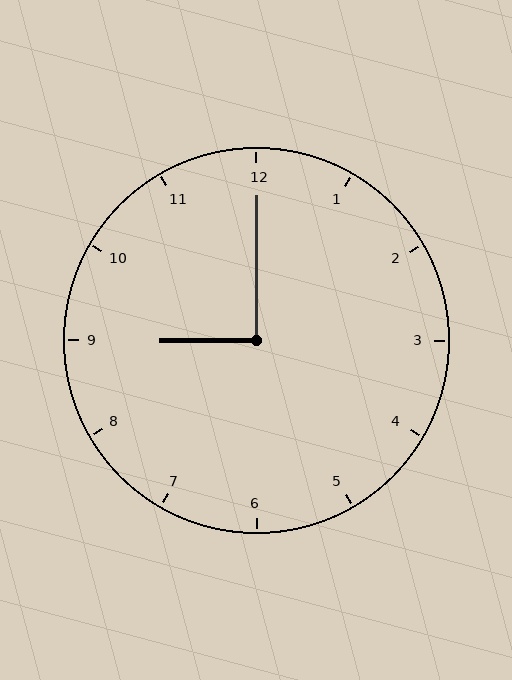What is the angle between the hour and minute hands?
Approximately 90 degrees.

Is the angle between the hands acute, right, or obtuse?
It is right.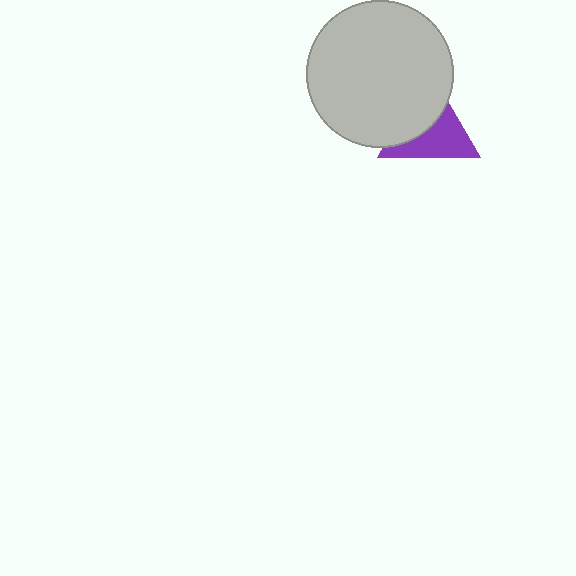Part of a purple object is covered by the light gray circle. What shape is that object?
It is a triangle.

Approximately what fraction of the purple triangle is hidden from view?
Roughly 48% of the purple triangle is hidden behind the light gray circle.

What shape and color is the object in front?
The object in front is a light gray circle.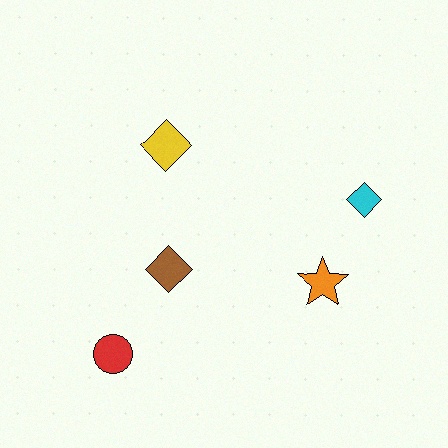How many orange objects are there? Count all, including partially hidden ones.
There is 1 orange object.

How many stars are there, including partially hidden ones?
There is 1 star.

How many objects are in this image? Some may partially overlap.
There are 5 objects.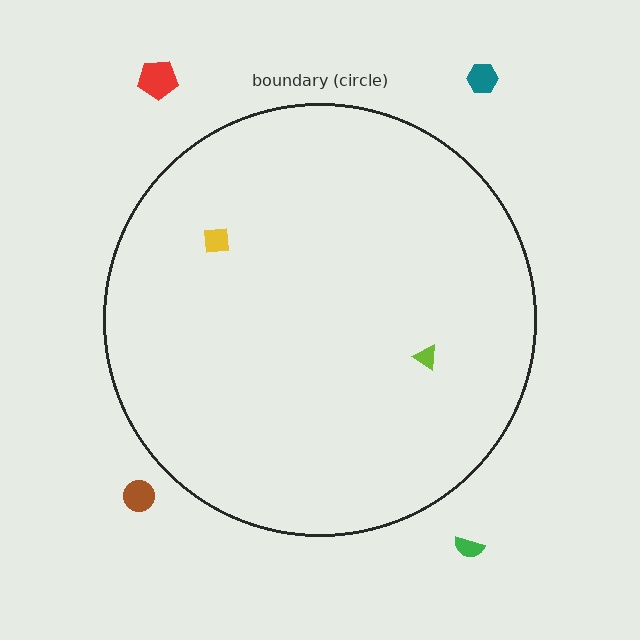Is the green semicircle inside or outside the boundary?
Outside.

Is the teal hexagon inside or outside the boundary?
Outside.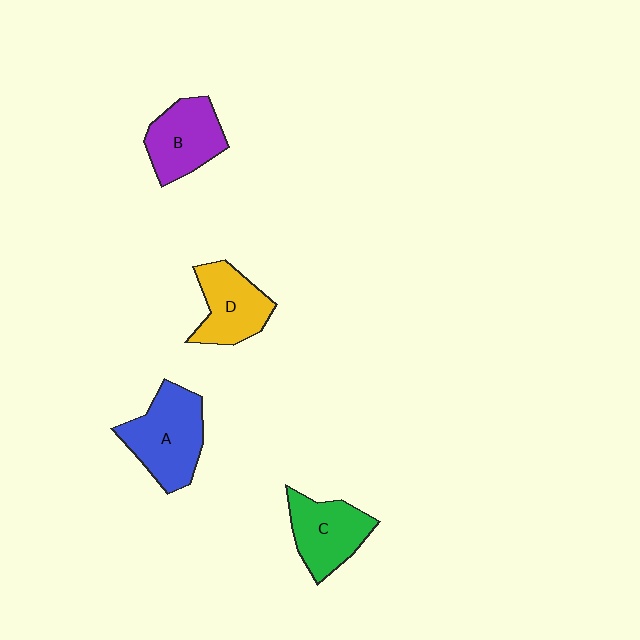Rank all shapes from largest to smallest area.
From largest to smallest: A (blue), B (purple), C (green), D (yellow).